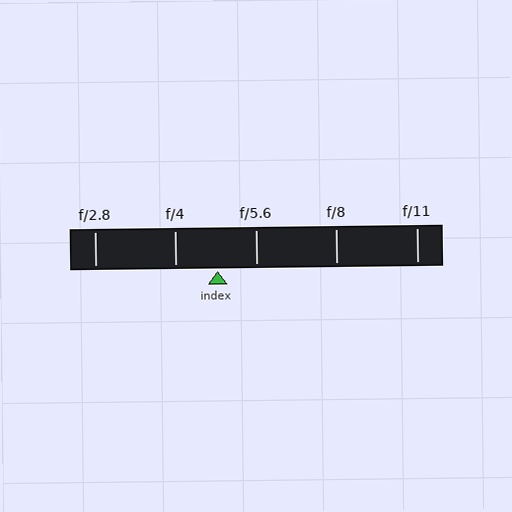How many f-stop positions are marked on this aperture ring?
There are 5 f-stop positions marked.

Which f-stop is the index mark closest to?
The index mark is closest to f/5.6.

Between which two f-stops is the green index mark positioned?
The index mark is between f/4 and f/5.6.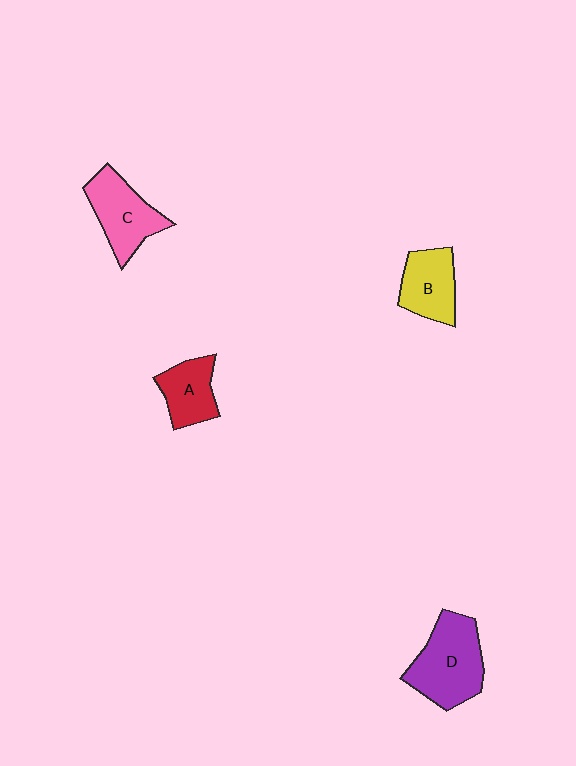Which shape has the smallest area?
Shape A (red).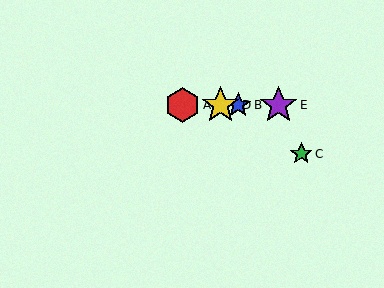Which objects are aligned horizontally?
Objects A, B, D, E are aligned horizontally.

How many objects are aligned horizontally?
4 objects (A, B, D, E) are aligned horizontally.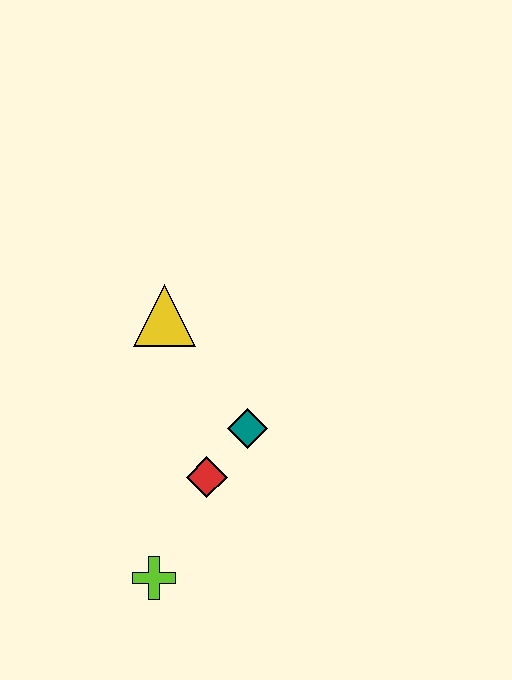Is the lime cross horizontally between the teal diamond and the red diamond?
No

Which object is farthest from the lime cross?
The yellow triangle is farthest from the lime cross.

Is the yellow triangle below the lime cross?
No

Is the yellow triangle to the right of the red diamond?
No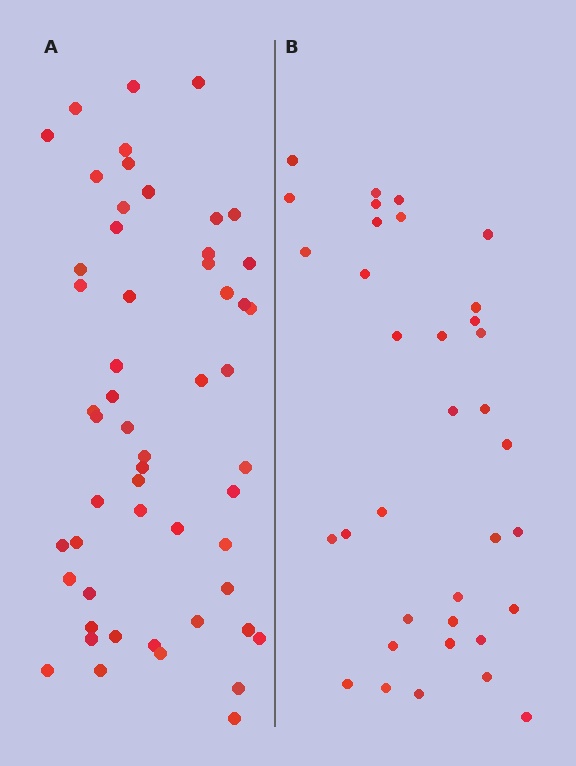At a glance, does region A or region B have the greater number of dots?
Region A (the left region) has more dots.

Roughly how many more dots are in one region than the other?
Region A has approximately 20 more dots than region B.